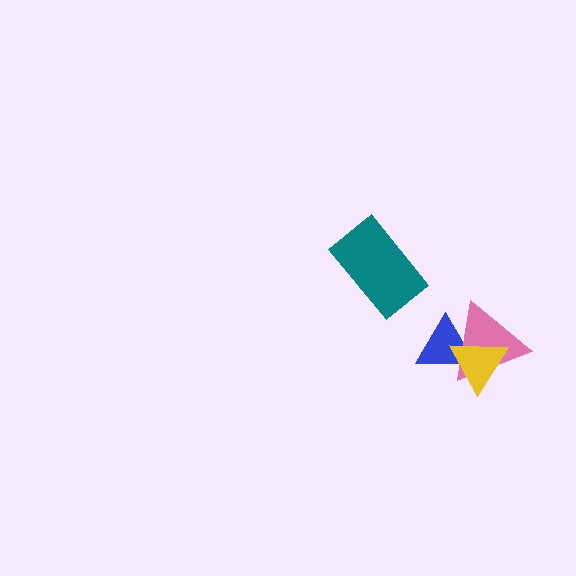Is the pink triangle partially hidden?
Yes, it is partially covered by another shape.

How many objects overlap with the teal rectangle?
0 objects overlap with the teal rectangle.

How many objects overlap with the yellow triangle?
2 objects overlap with the yellow triangle.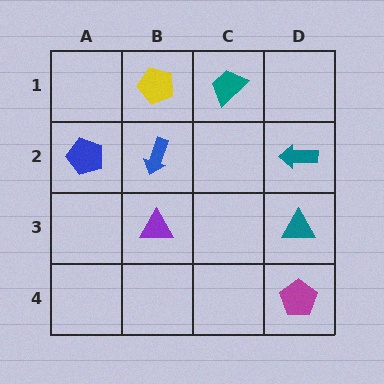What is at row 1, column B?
A yellow pentagon.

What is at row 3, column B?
A purple triangle.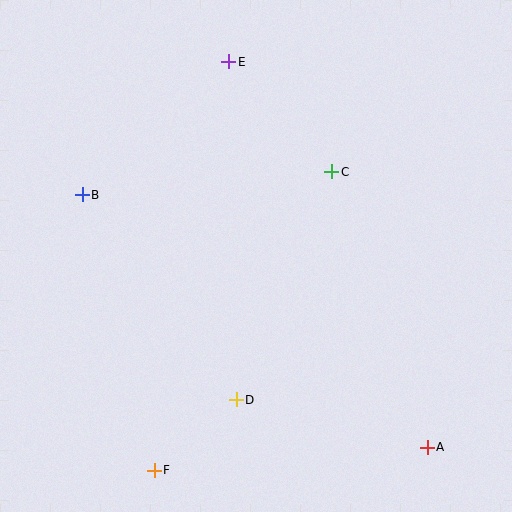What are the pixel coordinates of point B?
Point B is at (82, 195).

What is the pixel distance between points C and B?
The distance between C and B is 251 pixels.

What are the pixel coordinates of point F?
Point F is at (154, 470).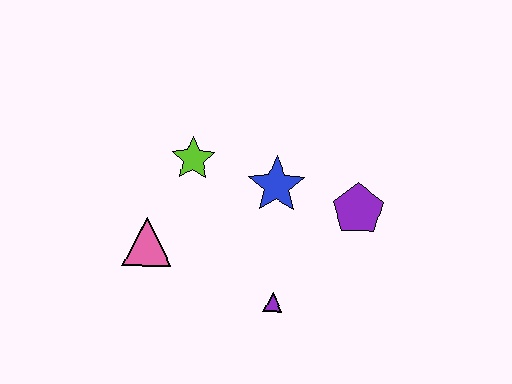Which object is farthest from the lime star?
The purple pentagon is farthest from the lime star.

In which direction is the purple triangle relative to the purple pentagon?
The purple triangle is below the purple pentagon.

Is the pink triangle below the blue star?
Yes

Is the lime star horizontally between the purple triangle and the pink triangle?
Yes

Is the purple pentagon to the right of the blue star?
Yes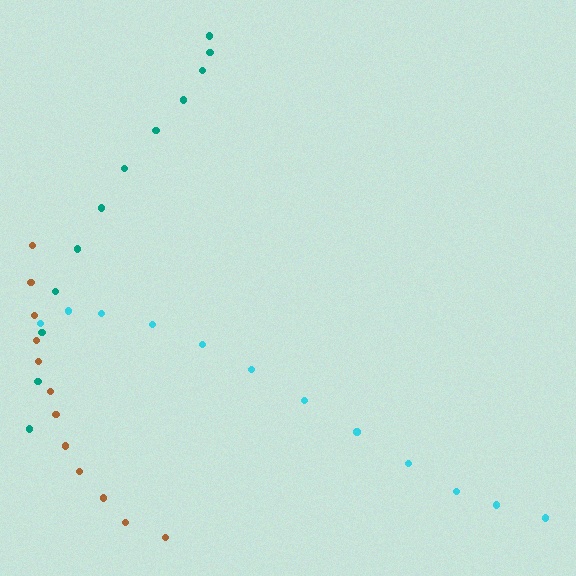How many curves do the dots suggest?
There are 3 distinct paths.